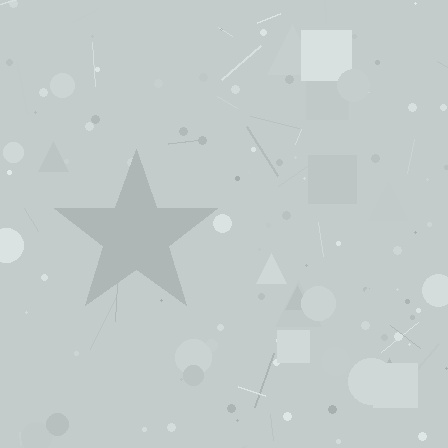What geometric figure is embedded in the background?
A star is embedded in the background.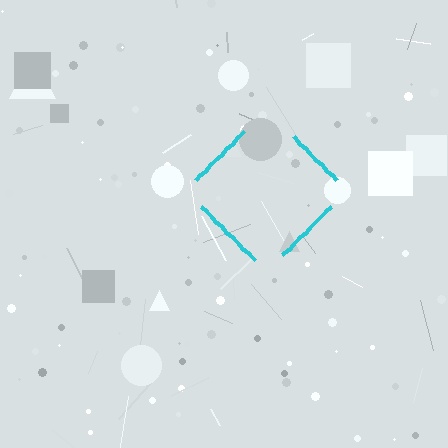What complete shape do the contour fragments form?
The contour fragments form a diamond.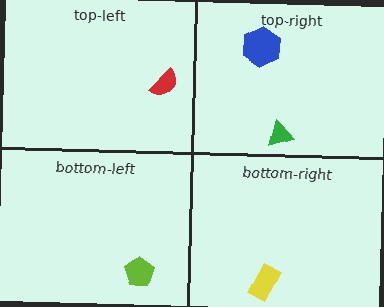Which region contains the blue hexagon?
The top-right region.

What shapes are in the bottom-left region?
The lime pentagon.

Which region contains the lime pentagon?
The bottom-left region.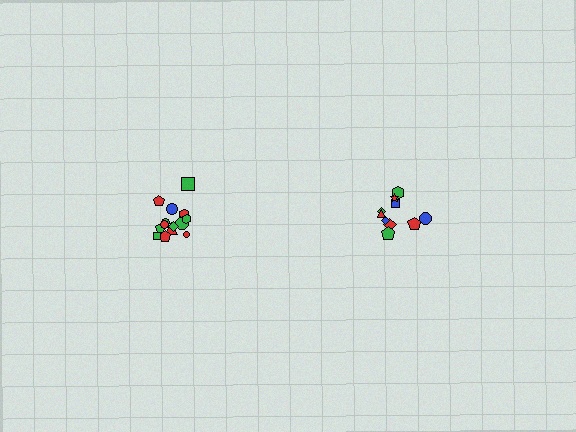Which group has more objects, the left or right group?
The left group.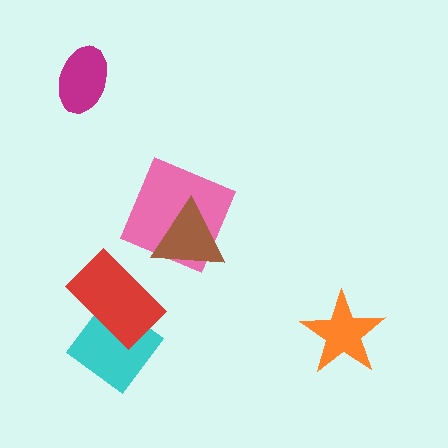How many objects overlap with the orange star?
0 objects overlap with the orange star.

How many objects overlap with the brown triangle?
1 object overlaps with the brown triangle.